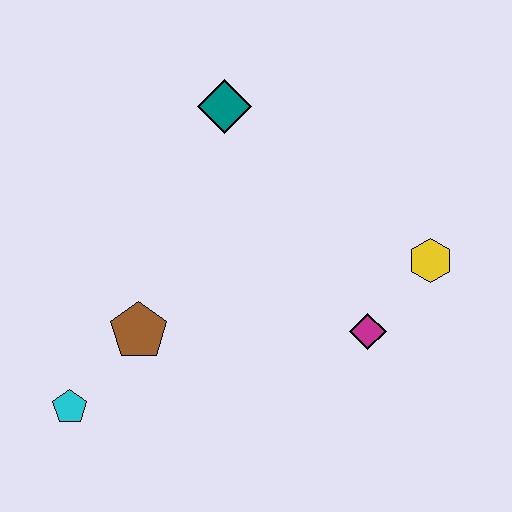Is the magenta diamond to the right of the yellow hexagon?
No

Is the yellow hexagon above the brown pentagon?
Yes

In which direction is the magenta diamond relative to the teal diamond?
The magenta diamond is below the teal diamond.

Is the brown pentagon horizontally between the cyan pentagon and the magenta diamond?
Yes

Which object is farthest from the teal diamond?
The cyan pentagon is farthest from the teal diamond.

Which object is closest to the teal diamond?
The brown pentagon is closest to the teal diamond.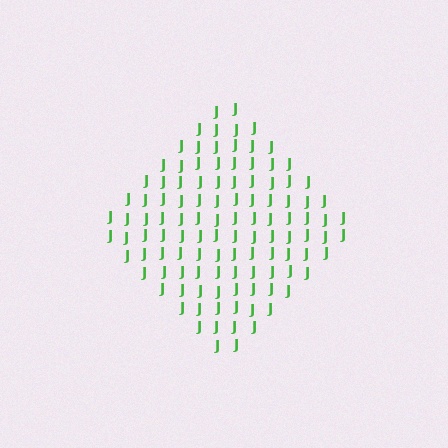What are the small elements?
The small elements are letter J's.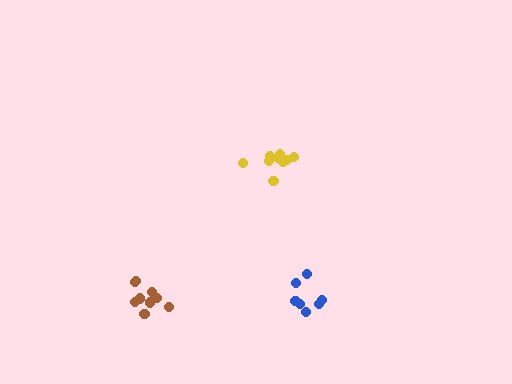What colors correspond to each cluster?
The clusters are colored: brown, blue, yellow.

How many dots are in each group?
Group 1: 9 dots, Group 2: 7 dots, Group 3: 9 dots (25 total).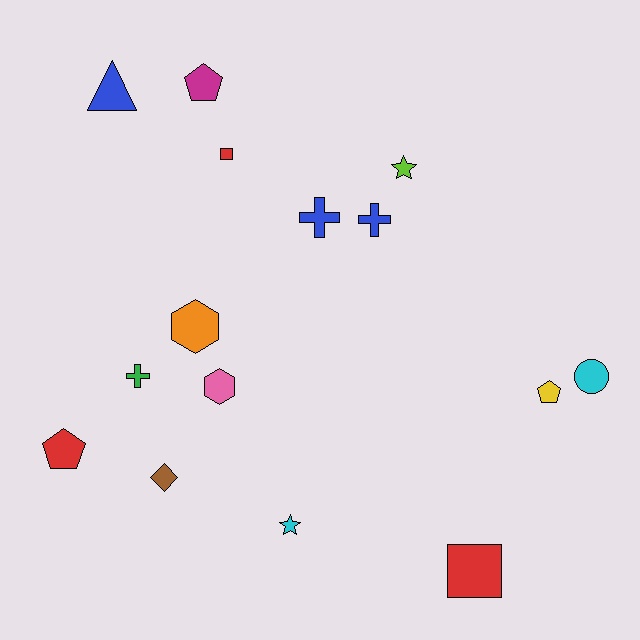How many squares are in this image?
There are 2 squares.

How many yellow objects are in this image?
There is 1 yellow object.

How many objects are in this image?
There are 15 objects.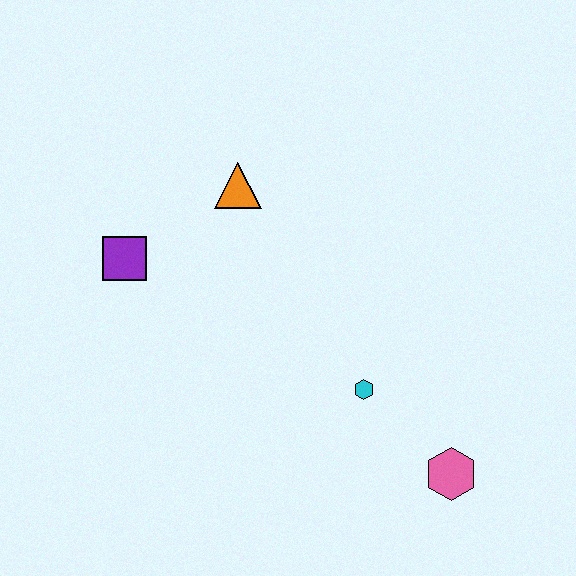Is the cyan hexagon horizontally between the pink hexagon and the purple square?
Yes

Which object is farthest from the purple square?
The pink hexagon is farthest from the purple square.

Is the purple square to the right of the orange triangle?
No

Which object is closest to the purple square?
The orange triangle is closest to the purple square.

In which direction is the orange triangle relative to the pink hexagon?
The orange triangle is above the pink hexagon.